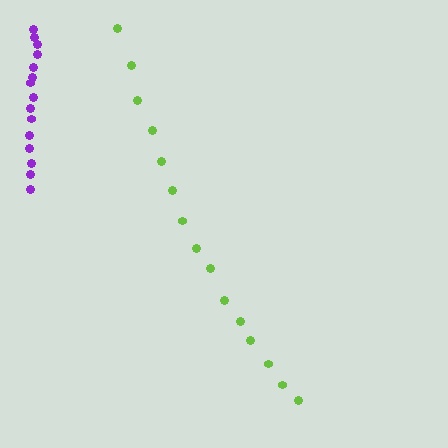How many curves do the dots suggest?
There are 2 distinct paths.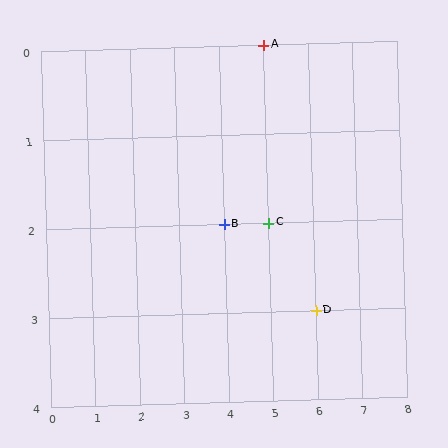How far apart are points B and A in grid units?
Points B and A are 1 column and 2 rows apart (about 2.2 grid units diagonally).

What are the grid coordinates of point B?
Point B is at grid coordinates (4, 2).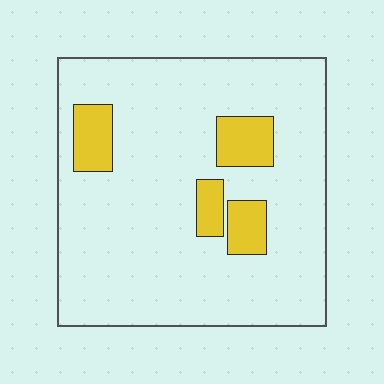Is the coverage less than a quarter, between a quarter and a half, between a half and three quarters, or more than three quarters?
Less than a quarter.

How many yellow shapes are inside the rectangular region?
4.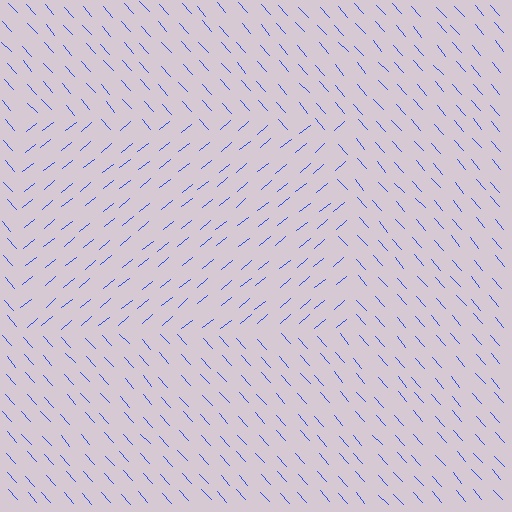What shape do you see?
I see a rectangle.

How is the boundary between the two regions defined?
The boundary is defined purely by a change in line orientation (approximately 88 degrees difference). All lines are the same color and thickness.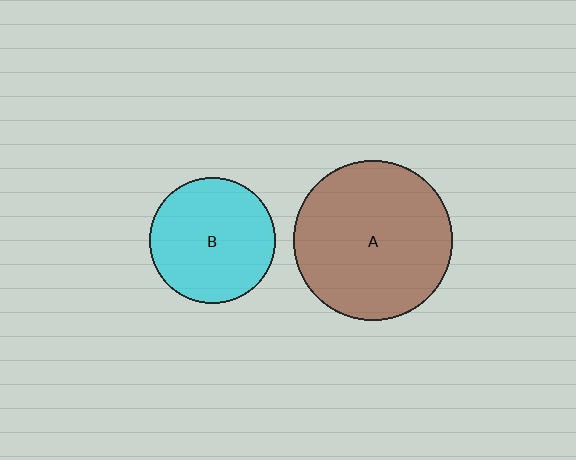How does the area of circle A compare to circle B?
Approximately 1.6 times.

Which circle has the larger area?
Circle A (brown).